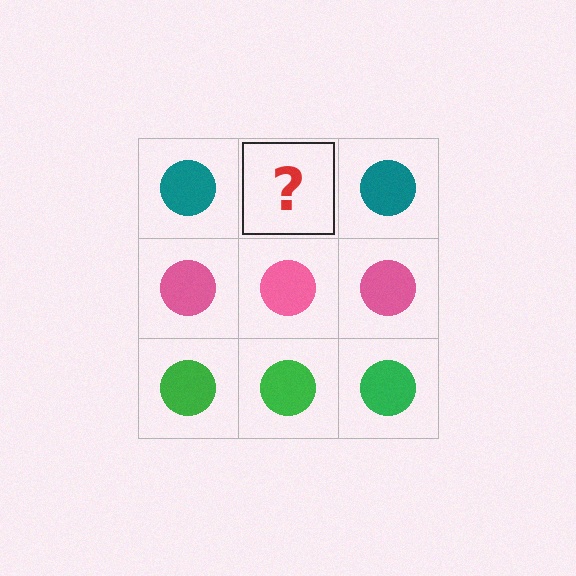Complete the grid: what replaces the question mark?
The question mark should be replaced with a teal circle.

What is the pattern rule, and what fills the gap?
The rule is that each row has a consistent color. The gap should be filled with a teal circle.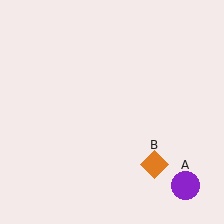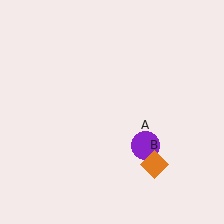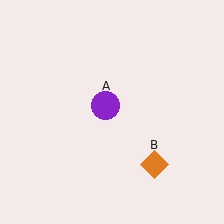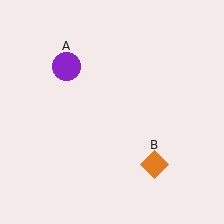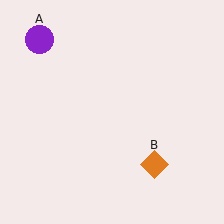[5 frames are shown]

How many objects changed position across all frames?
1 object changed position: purple circle (object A).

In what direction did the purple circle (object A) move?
The purple circle (object A) moved up and to the left.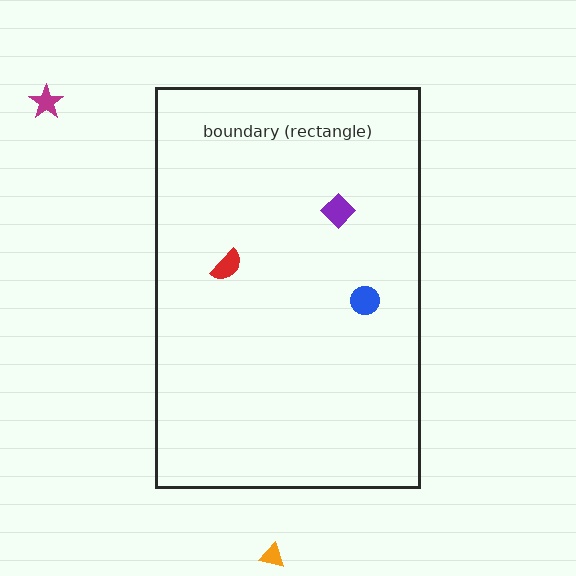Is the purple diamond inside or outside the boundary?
Inside.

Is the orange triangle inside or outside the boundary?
Outside.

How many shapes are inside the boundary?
3 inside, 2 outside.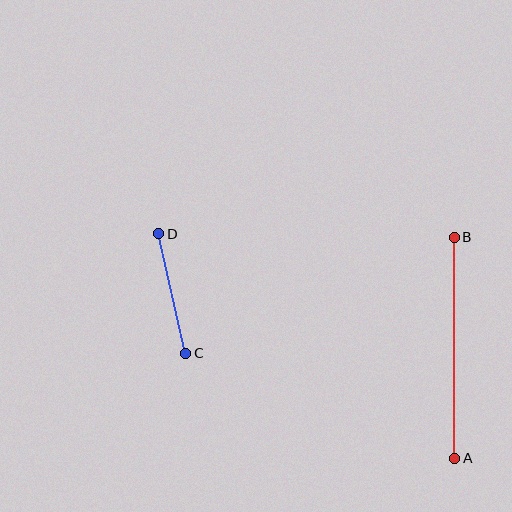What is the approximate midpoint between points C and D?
The midpoint is at approximately (172, 294) pixels.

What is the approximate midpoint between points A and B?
The midpoint is at approximately (454, 348) pixels.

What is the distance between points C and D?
The distance is approximately 123 pixels.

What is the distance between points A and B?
The distance is approximately 221 pixels.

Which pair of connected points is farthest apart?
Points A and B are farthest apart.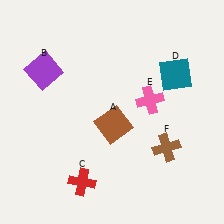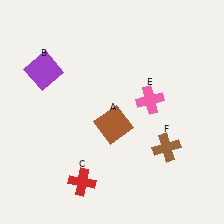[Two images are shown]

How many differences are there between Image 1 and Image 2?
There is 1 difference between the two images.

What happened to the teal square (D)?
The teal square (D) was removed in Image 2. It was in the top-right area of Image 1.